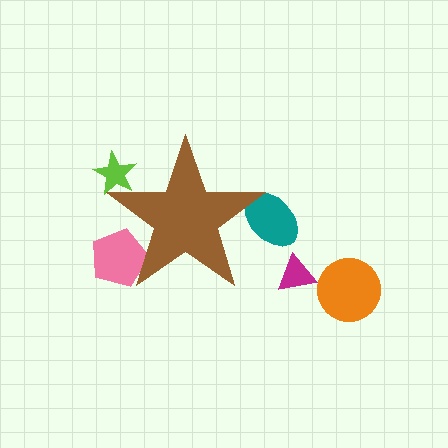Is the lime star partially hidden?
Yes, the lime star is partially hidden behind the brown star.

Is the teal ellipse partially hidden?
Yes, the teal ellipse is partially hidden behind the brown star.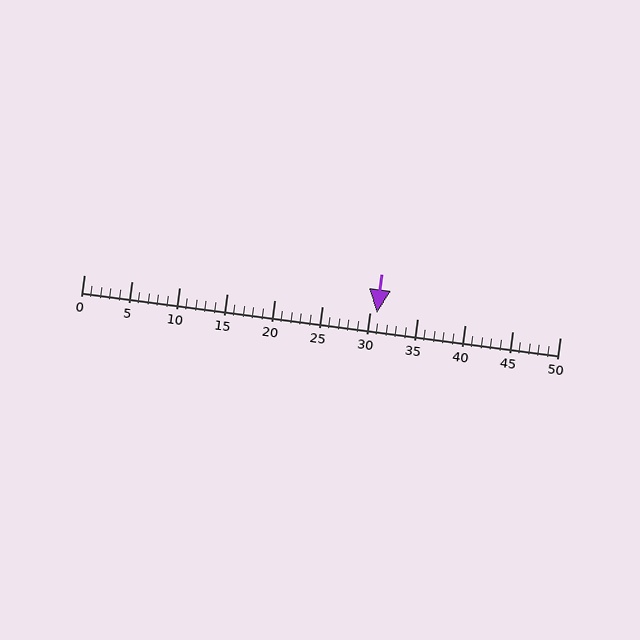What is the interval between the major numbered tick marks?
The major tick marks are spaced 5 units apart.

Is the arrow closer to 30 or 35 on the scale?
The arrow is closer to 30.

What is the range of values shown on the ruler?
The ruler shows values from 0 to 50.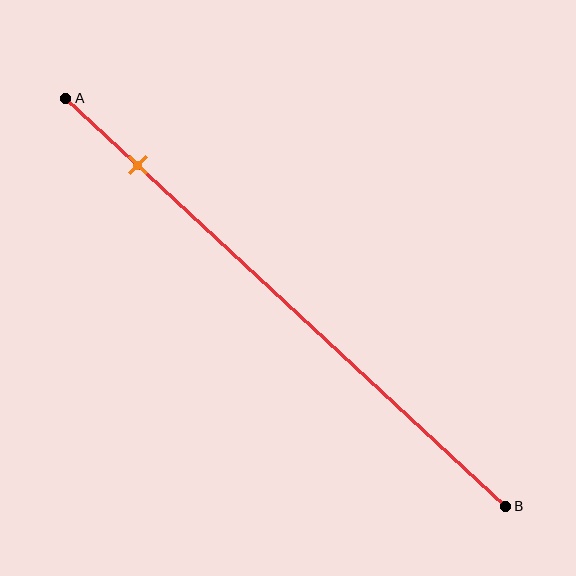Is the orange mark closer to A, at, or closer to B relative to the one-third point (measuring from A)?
The orange mark is closer to point A than the one-third point of segment AB.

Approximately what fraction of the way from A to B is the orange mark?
The orange mark is approximately 15% of the way from A to B.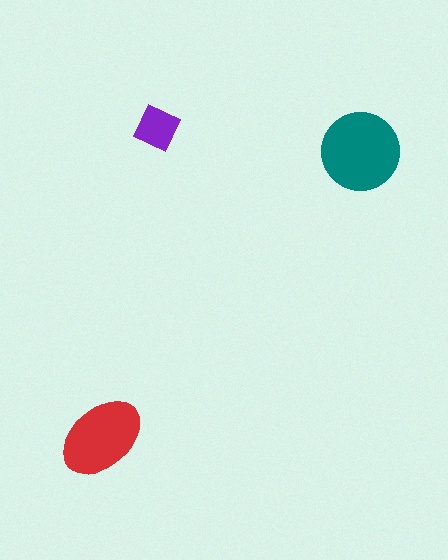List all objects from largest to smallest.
The teal circle, the red ellipse, the purple diamond.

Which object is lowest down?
The red ellipse is bottommost.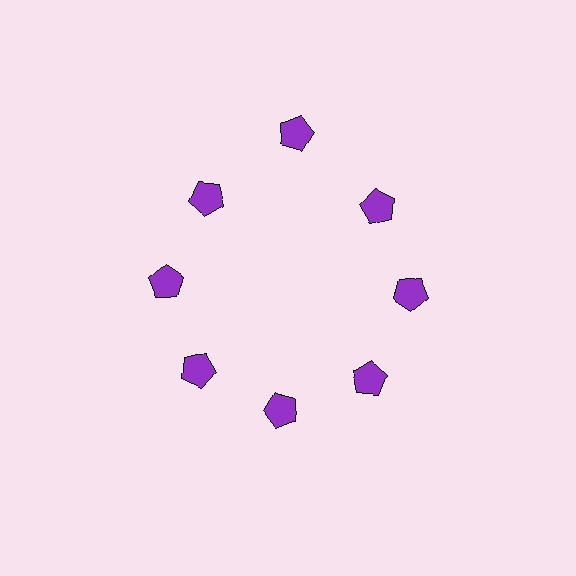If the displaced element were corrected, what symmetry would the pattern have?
It would have 8-fold rotational symmetry — the pattern would map onto itself every 45 degrees.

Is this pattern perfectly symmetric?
No. The 8 purple pentagons are arranged in a ring, but one element near the 12 o'clock position is pushed outward from the center, breaking the 8-fold rotational symmetry.